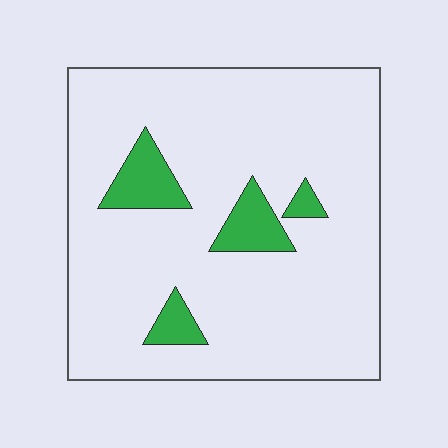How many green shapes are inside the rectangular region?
4.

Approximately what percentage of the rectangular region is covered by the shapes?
Approximately 10%.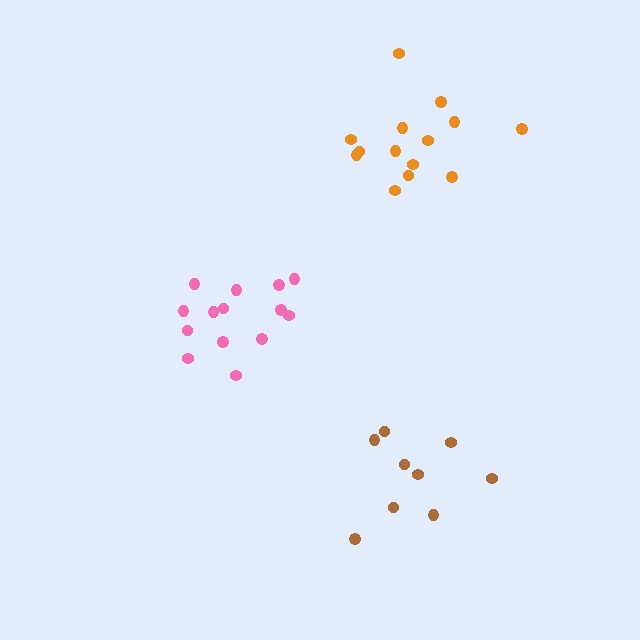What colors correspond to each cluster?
The clusters are colored: brown, orange, pink.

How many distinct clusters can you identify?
There are 3 distinct clusters.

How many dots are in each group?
Group 1: 9 dots, Group 2: 14 dots, Group 3: 14 dots (37 total).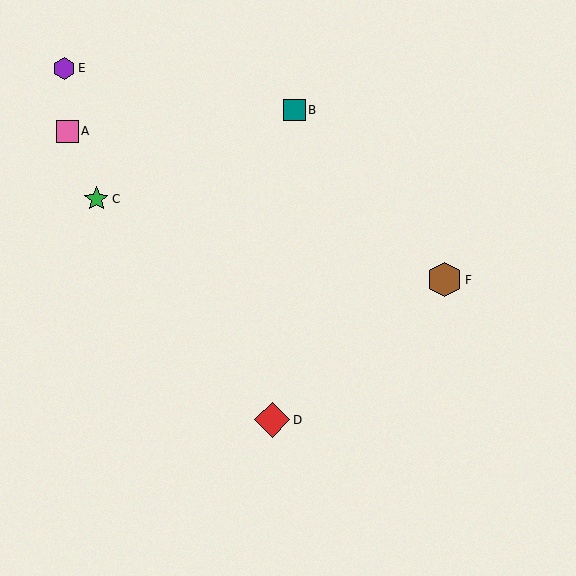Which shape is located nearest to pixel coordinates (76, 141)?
The pink square (labeled A) at (67, 131) is nearest to that location.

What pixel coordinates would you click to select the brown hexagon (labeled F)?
Click at (445, 280) to select the brown hexagon F.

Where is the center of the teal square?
The center of the teal square is at (294, 110).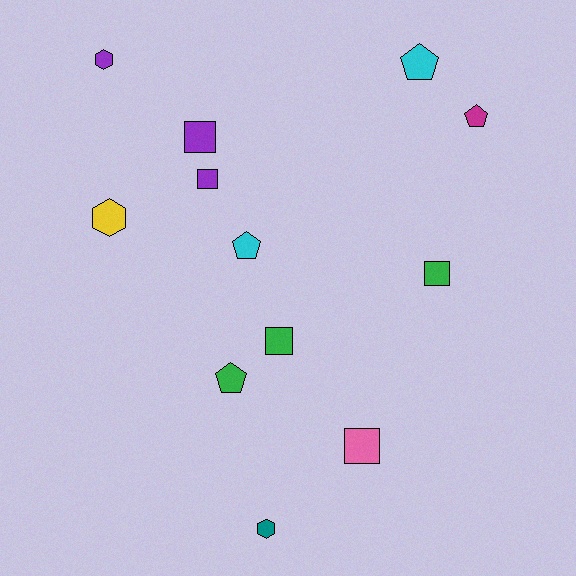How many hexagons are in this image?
There are 3 hexagons.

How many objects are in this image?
There are 12 objects.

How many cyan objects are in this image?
There are 2 cyan objects.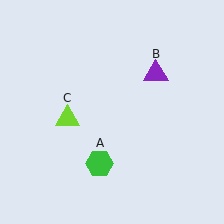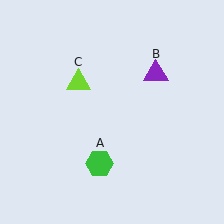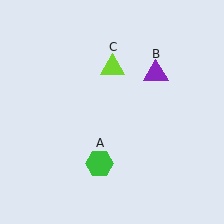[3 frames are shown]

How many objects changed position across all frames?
1 object changed position: lime triangle (object C).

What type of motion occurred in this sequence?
The lime triangle (object C) rotated clockwise around the center of the scene.